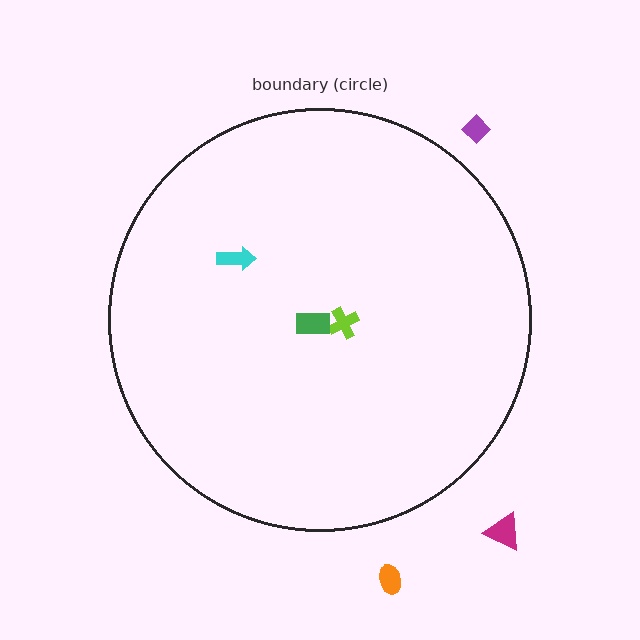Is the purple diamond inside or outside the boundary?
Outside.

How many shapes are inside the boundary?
3 inside, 3 outside.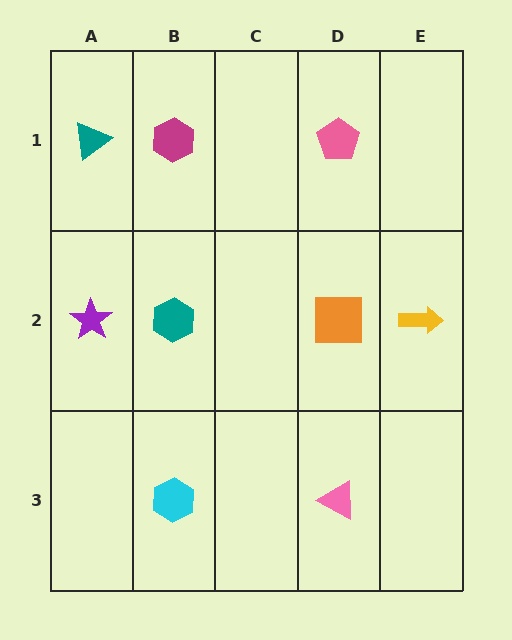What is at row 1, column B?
A magenta hexagon.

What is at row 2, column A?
A purple star.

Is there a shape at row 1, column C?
No, that cell is empty.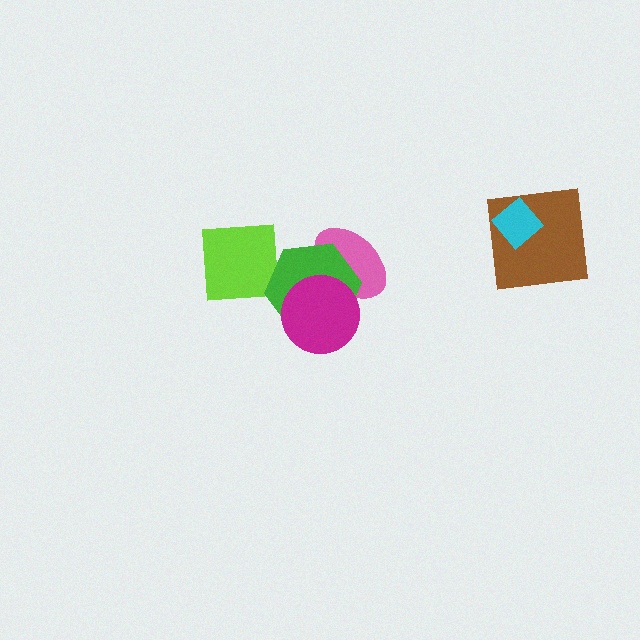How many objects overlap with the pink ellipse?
2 objects overlap with the pink ellipse.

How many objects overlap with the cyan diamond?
1 object overlaps with the cyan diamond.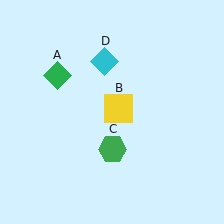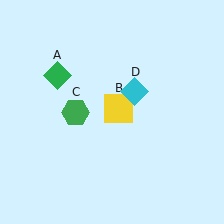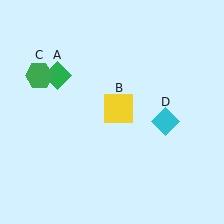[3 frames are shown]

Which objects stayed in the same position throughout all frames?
Green diamond (object A) and yellow square (object B) remained stationary.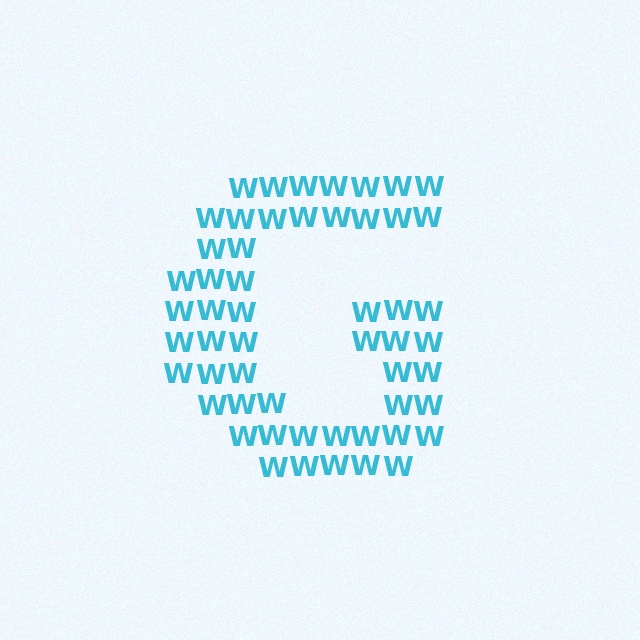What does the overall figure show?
The overall figure shows the letter G.